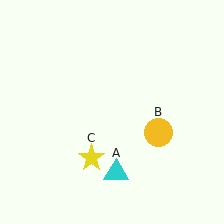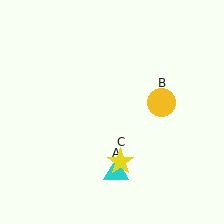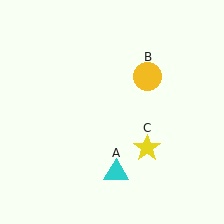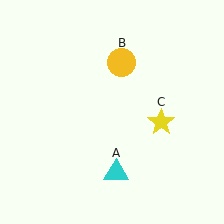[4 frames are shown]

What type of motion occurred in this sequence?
The yellow circle (object B), yellow star (object C) rotated counterclockwise around the center of the scene.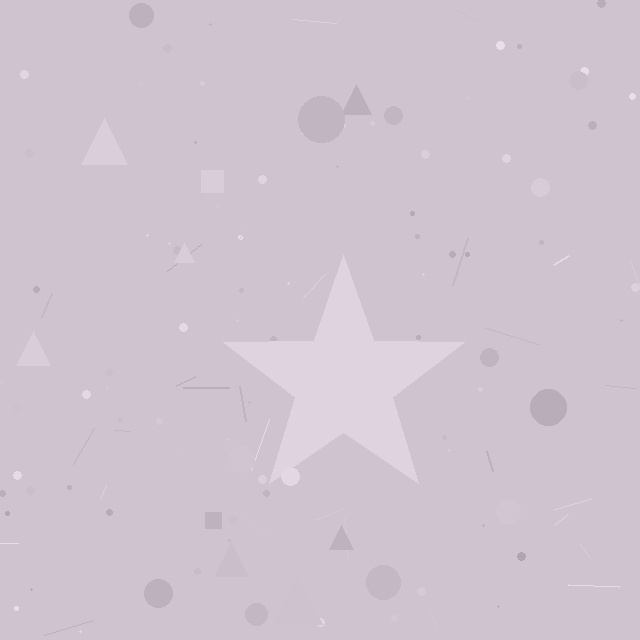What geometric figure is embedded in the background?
A star is embedded in the background.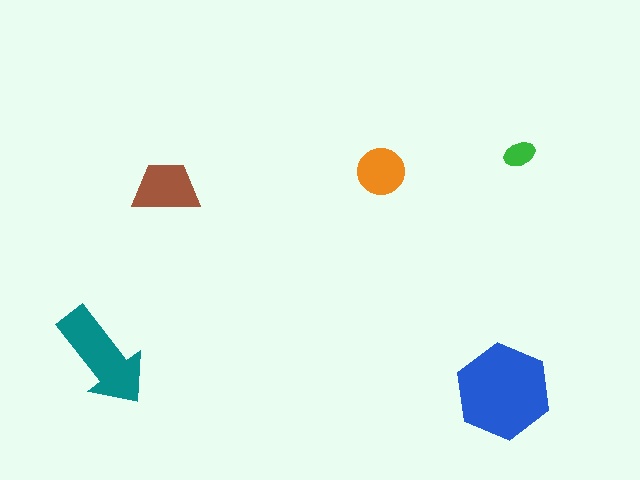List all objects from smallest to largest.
The green ellipse, the orange circle, the brown trapezoid, the teal arrow, the blue hexagon.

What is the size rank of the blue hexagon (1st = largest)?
1st.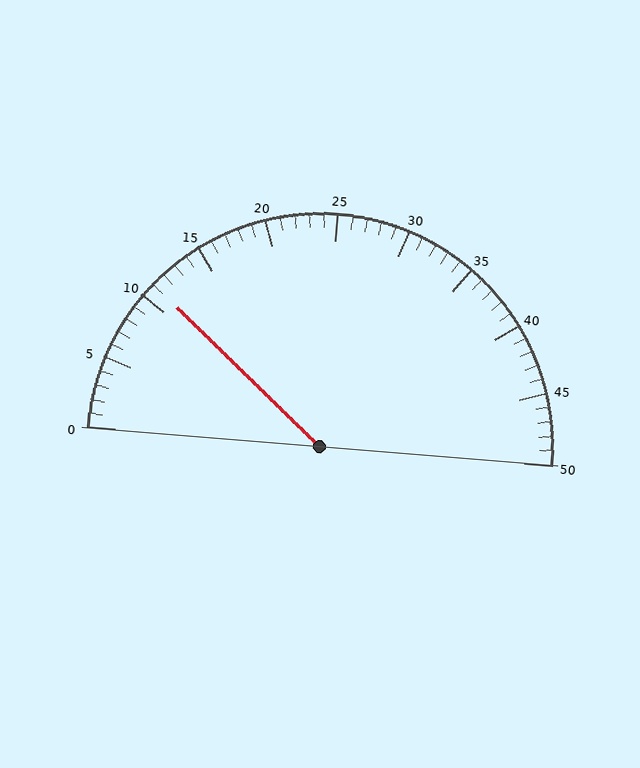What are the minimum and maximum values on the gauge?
The gauge ranges from 0 to 50.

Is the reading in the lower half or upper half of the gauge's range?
The reading is in the lower half of the range (0 to 50).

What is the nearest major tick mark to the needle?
The nearest major tick mark is 10.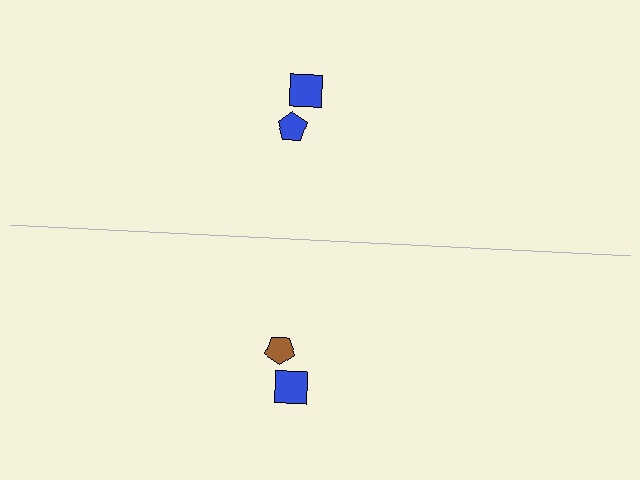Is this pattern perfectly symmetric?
No, the pattern is not perfectly symmetric. The brown pentagon on the bottom side breaks the symmetry — its mirror counterpart is blue.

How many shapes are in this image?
There are 4 shapes in this image.